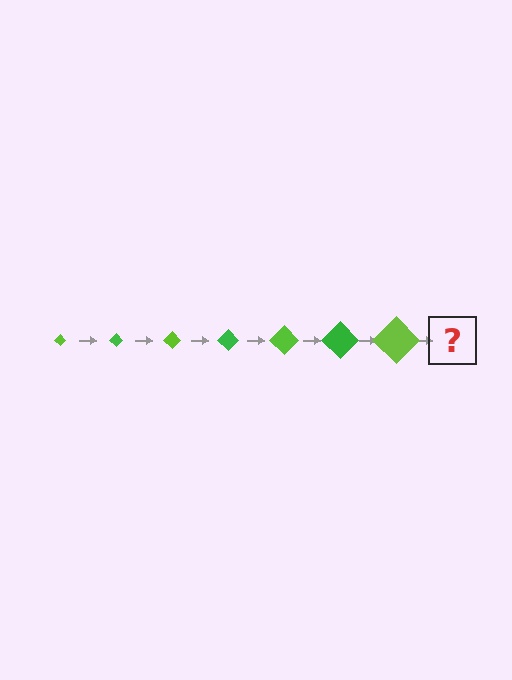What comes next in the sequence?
The next element should be a green diamond, larger than the previous one.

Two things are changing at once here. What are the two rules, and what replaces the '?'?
The two rules are that the diamond grows larger each step and the color cycles through lime and green. The '?' should be a green diamond, larger than the previous one.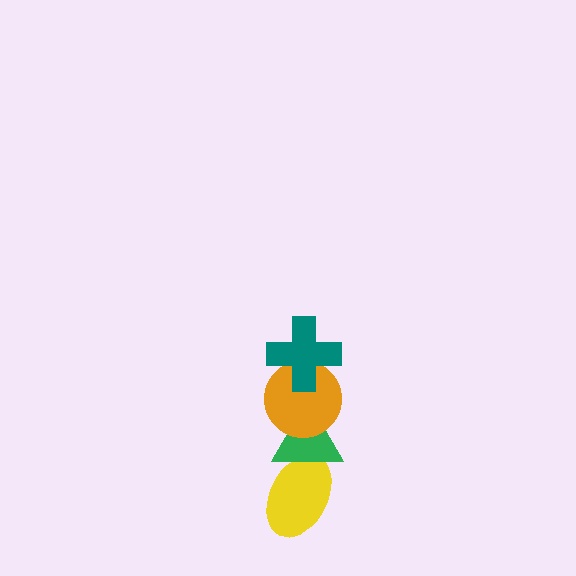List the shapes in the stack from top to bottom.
From top to bottom: the teal cross, the orange circle, the green triangle, the yellow ellipse.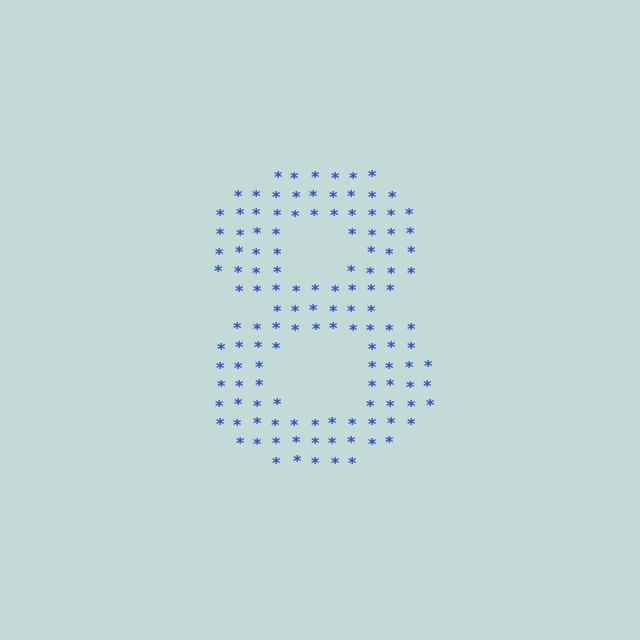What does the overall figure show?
The overall figure shows the digit 8.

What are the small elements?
The small elements are asterisks.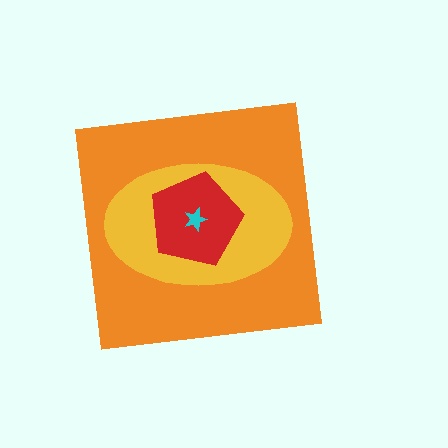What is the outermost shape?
The orange square.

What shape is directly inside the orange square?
The yellow ellipse.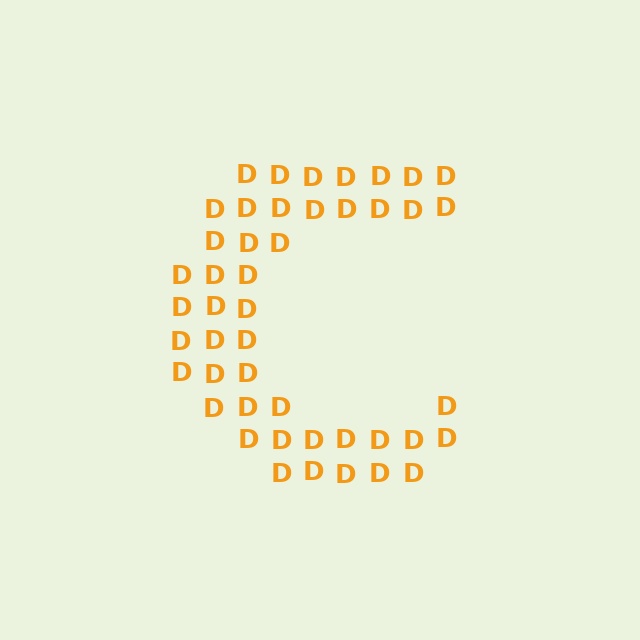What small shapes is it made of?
It is made of small letter D's.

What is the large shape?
The large shape is the letter C.